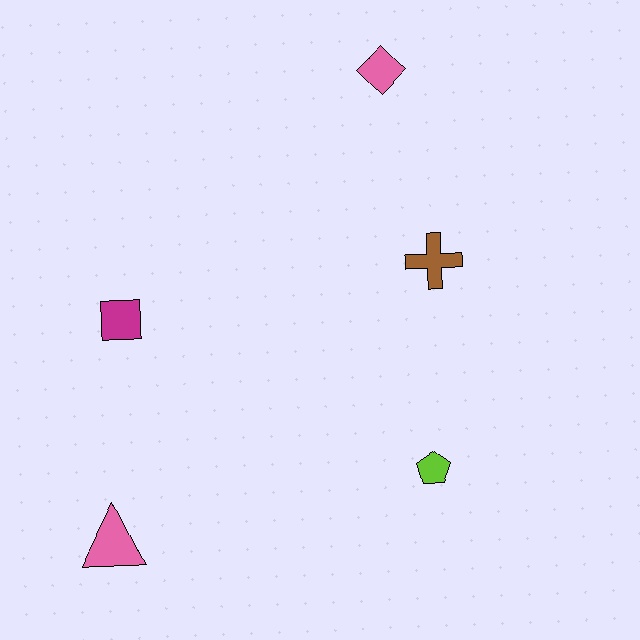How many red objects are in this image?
There are no red objects.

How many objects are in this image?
There are 5 objects.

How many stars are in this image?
There are no stars.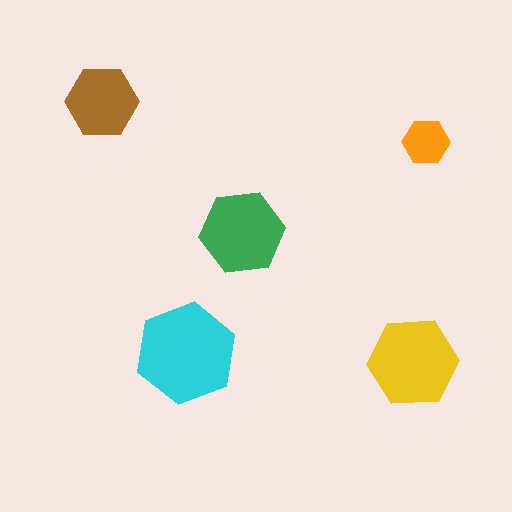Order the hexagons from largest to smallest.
the cyan one, the yellow one, the green one, the brown one, the orange one.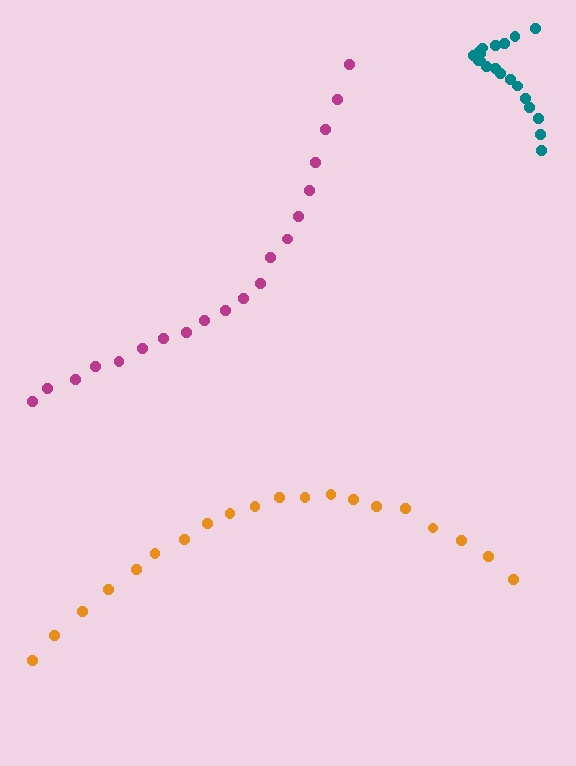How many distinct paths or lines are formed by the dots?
There are 3 distinct paths.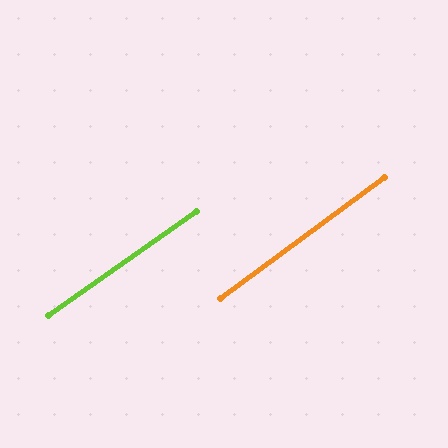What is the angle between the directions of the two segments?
Approximately 1 degree.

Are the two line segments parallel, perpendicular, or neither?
Parallel — their directions differ by only 1.5°.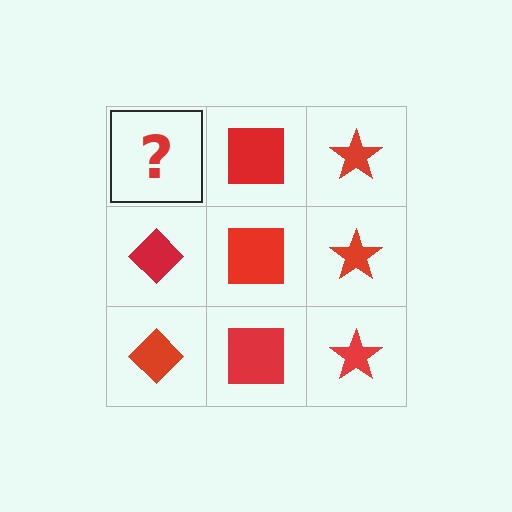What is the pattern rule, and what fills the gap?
The rule is that each column has a consistent shape. The gap should be filled with a red diamond.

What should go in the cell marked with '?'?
The missing cell should contain a red diamond.